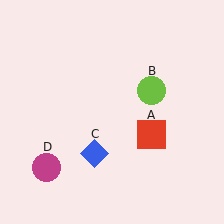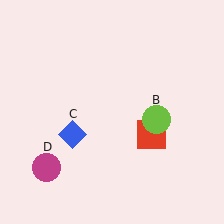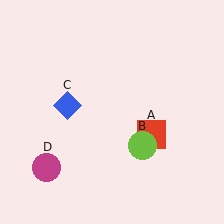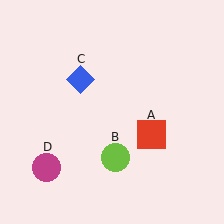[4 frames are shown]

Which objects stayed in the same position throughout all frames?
Red square (object A) and magenta circle (object D) remained stationary.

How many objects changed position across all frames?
2 objects changed position: lime circle (object B), blue diamond (object C).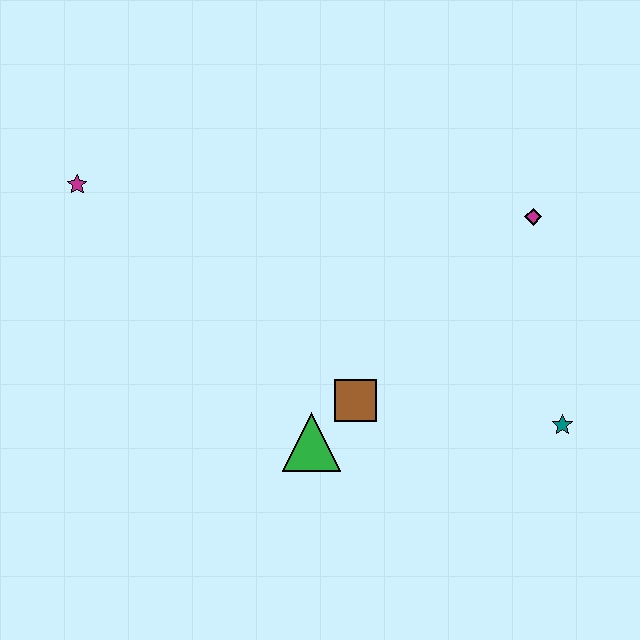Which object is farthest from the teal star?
The magenta star is farthest from the teal star.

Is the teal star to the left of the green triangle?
No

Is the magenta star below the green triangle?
No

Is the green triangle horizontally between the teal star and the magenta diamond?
No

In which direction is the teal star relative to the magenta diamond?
The teal star is below the magenta diamond.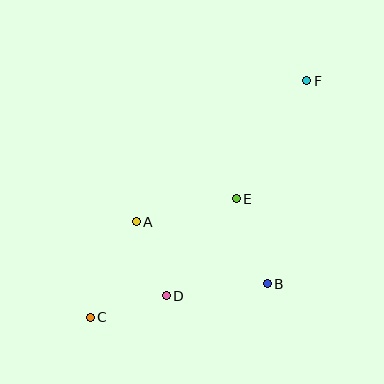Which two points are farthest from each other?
Points C and F are farthest from each other.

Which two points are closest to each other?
Points C and D are closest to each other.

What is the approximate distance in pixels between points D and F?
The distance between D and F is approximately 257 pixels.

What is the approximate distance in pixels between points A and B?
The distance between A and B is approximately 145 pixels.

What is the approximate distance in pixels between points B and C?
The distance between B and C is approximately 180 pixels.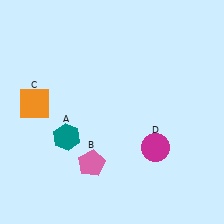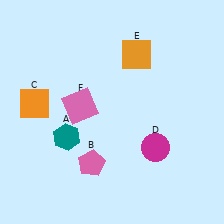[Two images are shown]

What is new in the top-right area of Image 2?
An orange square (E) was added in the top-right area of Image 2.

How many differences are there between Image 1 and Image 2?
There are 2 differences between the two images.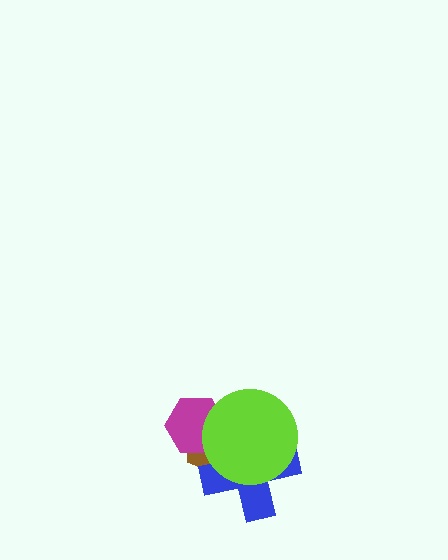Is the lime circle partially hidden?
No, no other shape covers it.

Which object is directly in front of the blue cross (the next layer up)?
The magenta hexagon is directly in front of the blue cross.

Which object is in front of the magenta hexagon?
The lime circle is in front of the magenta hexagon.